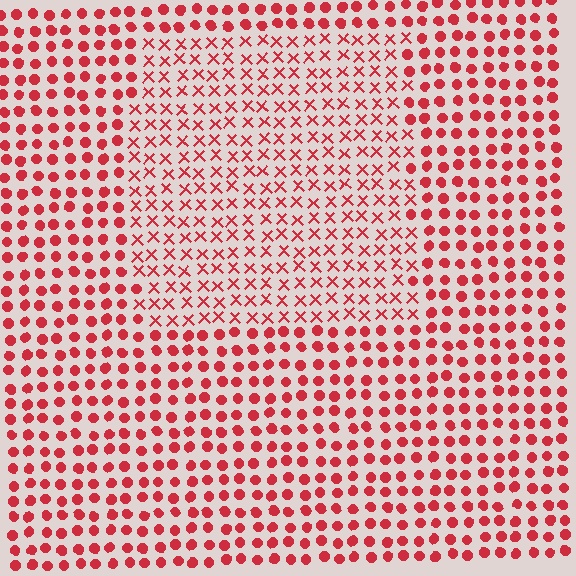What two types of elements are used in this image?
The image uses X marks inside the rectangle region and circles outside it.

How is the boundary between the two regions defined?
The boundary is defined by a change in element shape: X marks inside vs. circles outside. All elements share the same color and spacing.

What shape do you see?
I see a rectangle.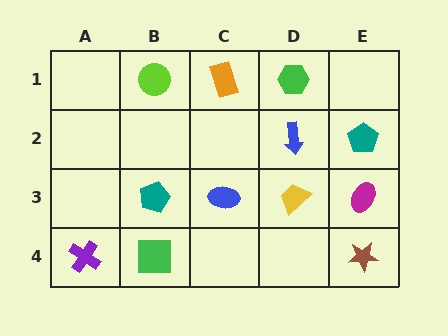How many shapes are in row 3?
4 shapes.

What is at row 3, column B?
A teal pentagon.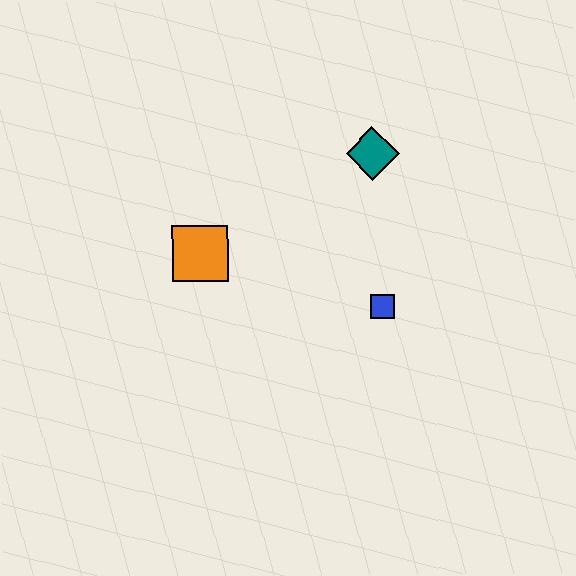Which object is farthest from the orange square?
The teal diamond is farthest from the orange square.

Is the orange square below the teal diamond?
Yes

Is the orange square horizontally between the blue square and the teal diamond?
No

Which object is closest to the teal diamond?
The blue square is closest to the teal diamond.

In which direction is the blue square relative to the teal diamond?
The blue square is below the teal diamond.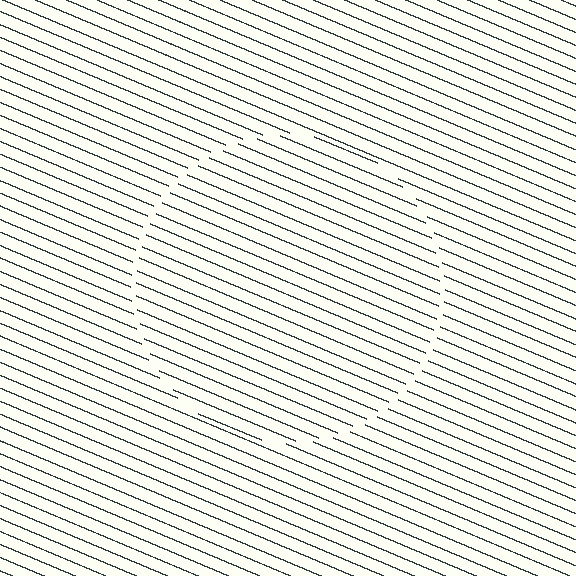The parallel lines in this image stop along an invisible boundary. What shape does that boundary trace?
An illusory circle. The interior of the shape contains the same grating, shifted by half a period — the contour is defined by the phase discontinuity where line-ends from the inner and outer gratings abut.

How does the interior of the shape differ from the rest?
The interior of the shape contains the same grating, shifted by half a period — the contour is defined by the phase discontinuity where line-ends from the inner and outer gratings abut.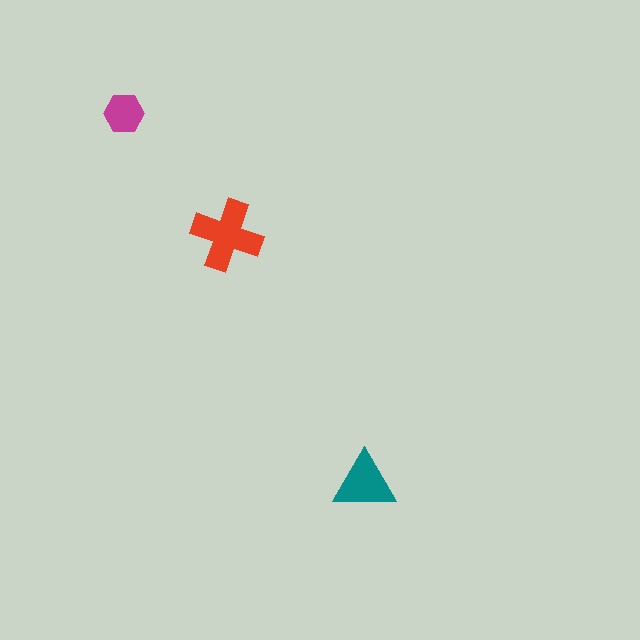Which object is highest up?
The magenta hexagon is topmost.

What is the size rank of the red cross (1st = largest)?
1st.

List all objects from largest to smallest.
The red cross, the teal triangle, the magenta hexagon.